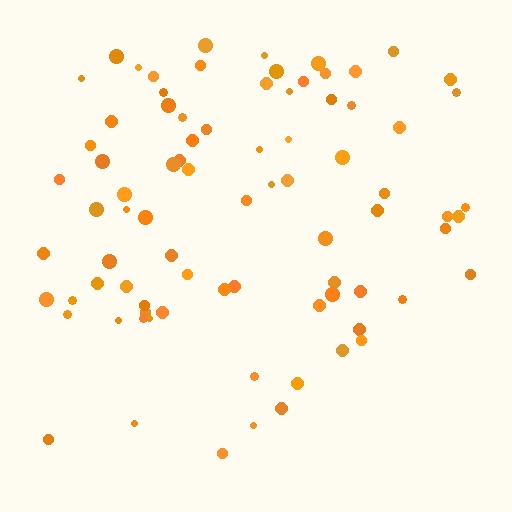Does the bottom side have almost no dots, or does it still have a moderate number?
Still a moderate number, just noticeably fewer than the top.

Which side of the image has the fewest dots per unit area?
The bottom.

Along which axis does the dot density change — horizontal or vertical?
Vertical.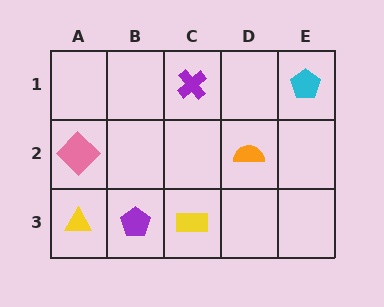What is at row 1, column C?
A purple cross.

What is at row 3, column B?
A purple pentagon.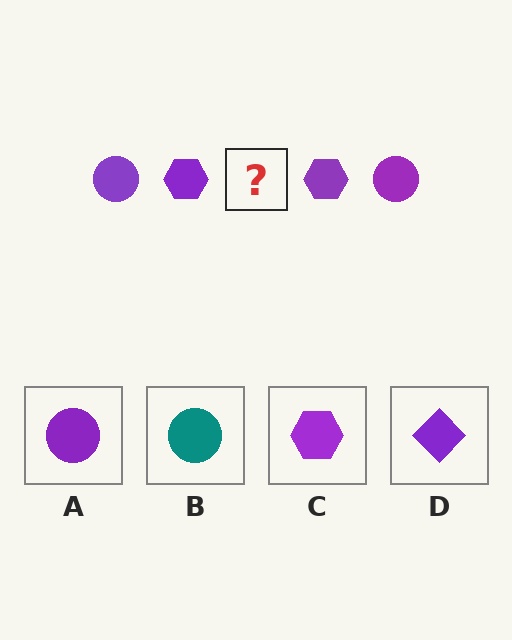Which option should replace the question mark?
Option A.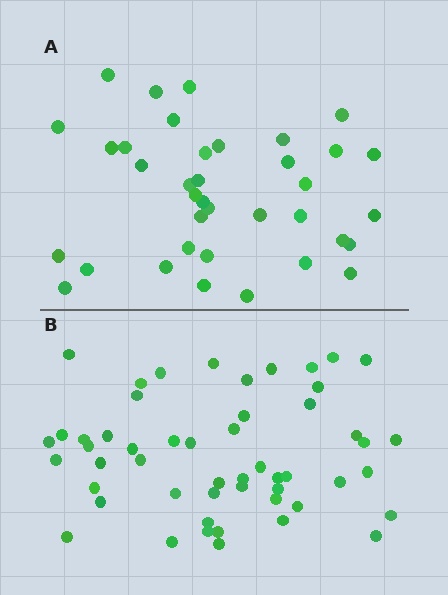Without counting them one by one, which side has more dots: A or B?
Region B (the bottom region) has more dots.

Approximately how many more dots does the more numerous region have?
Region B has approximately 15 more dots than region A.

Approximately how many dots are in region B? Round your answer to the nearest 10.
About 50 dots. (The exact count is 52, which rounds to 50.)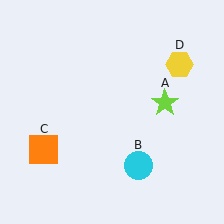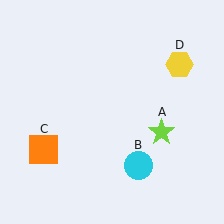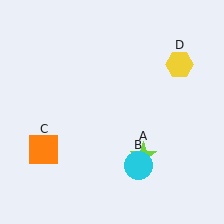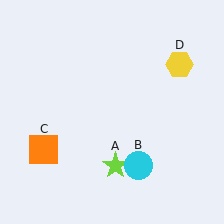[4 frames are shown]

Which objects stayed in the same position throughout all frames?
Cyan circle (object B) and orange square (object C) and yellow hexagon (object D) remained stationary.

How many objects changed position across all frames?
1 object changed position: lime star (object A).